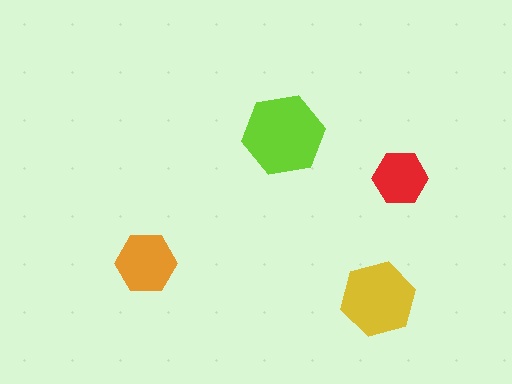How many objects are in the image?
There are 4 objects in the image.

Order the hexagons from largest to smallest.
the lime one, the yellow one, the orange one, the red one.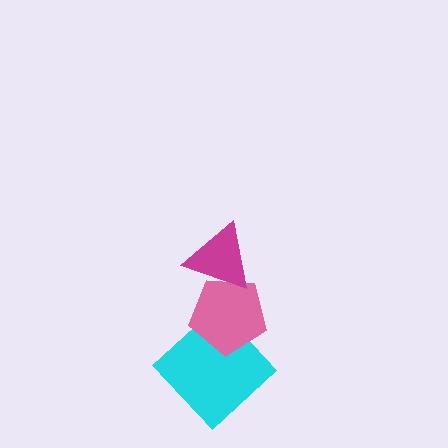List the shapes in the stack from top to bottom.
From top to bottom: the magenta triangle, the pink pentagon, the cyan diamond.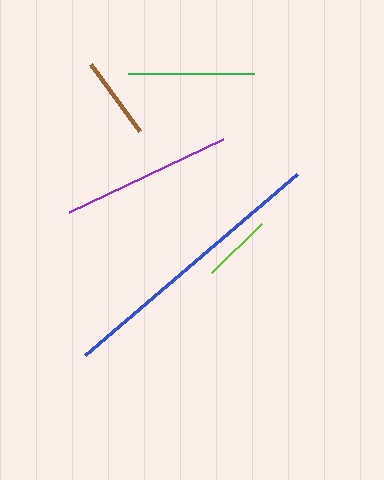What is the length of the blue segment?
The blue segment is approximately 279 pixels long.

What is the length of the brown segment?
The brown segment is approximately 83 pixels long.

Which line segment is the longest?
The blue line is the longest at approximately 279 pixels.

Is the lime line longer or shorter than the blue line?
The blue line is longer than the lime line.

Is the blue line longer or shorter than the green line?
The blue line is longer than the green line.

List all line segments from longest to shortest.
From longest to shortest: blue, purple, green, brown, lime.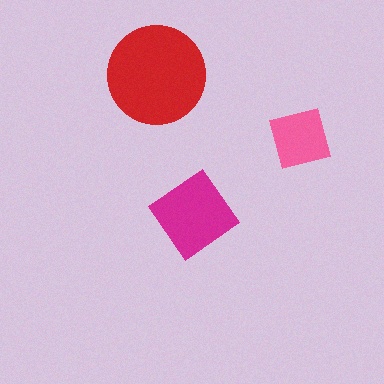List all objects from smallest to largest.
The pink square, the magenta diamond, the red circle.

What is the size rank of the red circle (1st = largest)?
1st.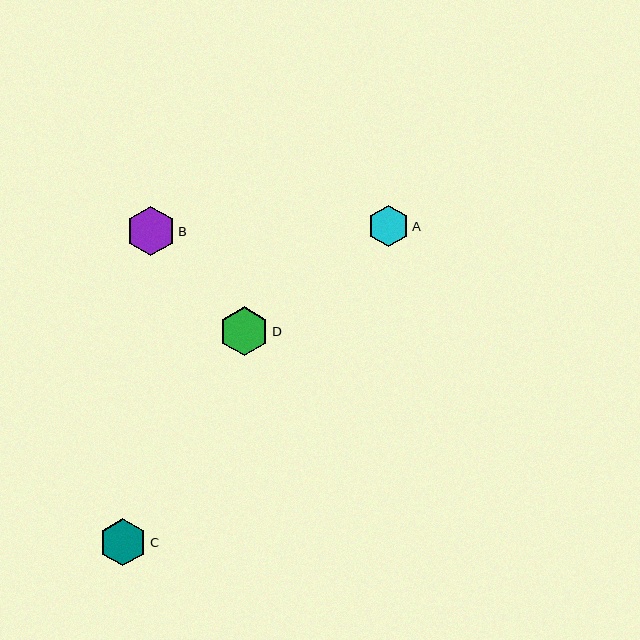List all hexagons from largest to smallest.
From largest to smallest: B, D, C, A.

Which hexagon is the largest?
Hexagon B is the largest with a size of approximately 49 pixels.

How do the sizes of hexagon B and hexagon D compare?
Hexagon B and hexagon D are approximately the same size.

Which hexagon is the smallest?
Hexagon A is the smallest with a size of approximately 41 pixels.